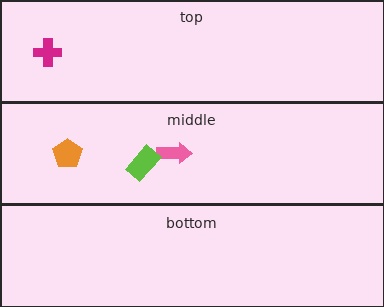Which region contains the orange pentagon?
The middle region.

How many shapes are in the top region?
1.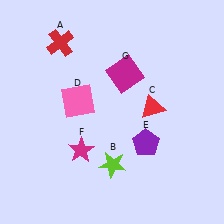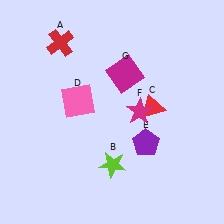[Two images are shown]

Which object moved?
The magenta star (F) moved right.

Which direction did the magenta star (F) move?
The magenta star (F) moved right.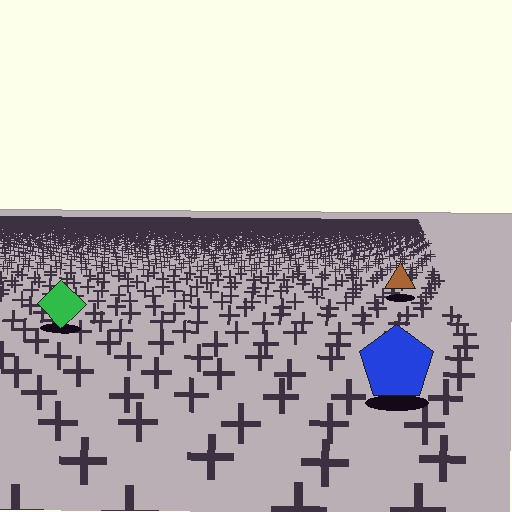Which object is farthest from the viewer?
The brown triangle is farthest from the viewer. It appears smaller and the ground texture around it is denser.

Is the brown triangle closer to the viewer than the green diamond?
No. The green diamond is closer — you can tell from the texture gradient: the ground texture is coarser near it.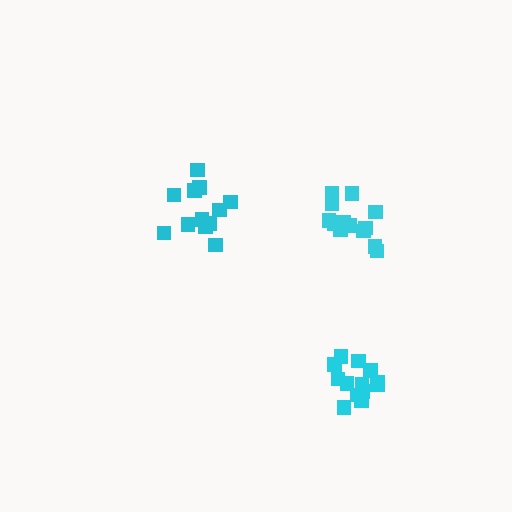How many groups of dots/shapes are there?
There are 3 groups.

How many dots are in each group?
Group 1: 13 dots, Group 2: 12 dots, Group 3: 13 dots (38 total).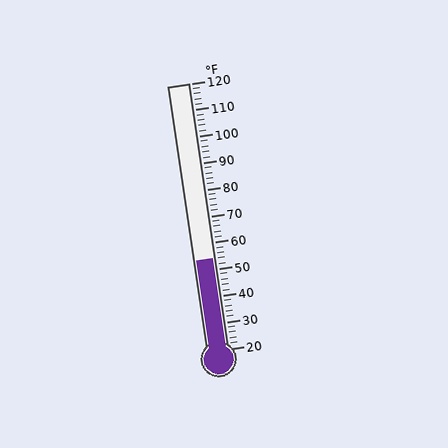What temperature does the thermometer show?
The thermometer shows approximately 54°F.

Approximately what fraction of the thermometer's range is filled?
The thermometer is filled to approximately 35% of its range.